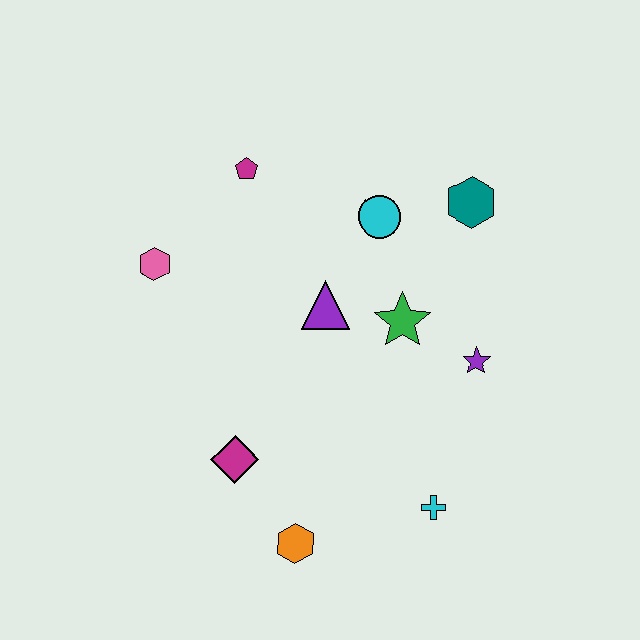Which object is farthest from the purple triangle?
The orange hexagon is farthest from the purple triangle.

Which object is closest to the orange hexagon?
The magenta diamond is closest to the orange hexagon.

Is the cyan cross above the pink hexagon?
No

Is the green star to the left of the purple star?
Yes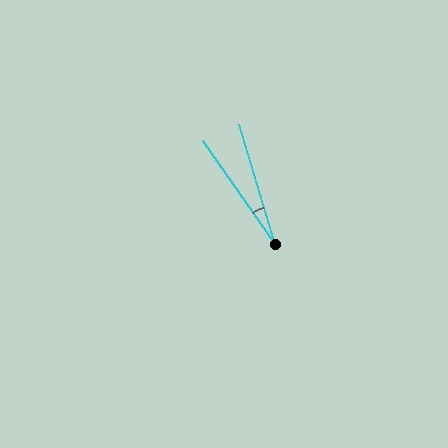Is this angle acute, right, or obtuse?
It is acute.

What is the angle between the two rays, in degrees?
Approximately 18 degrees.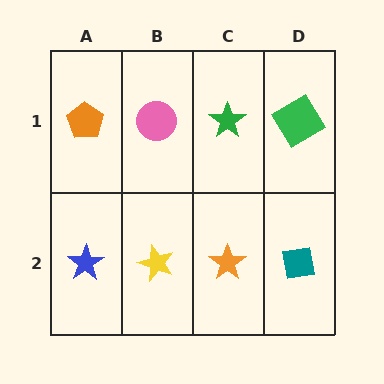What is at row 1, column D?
A green diamond.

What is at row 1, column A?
An orange pentagon.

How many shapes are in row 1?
4 shapes.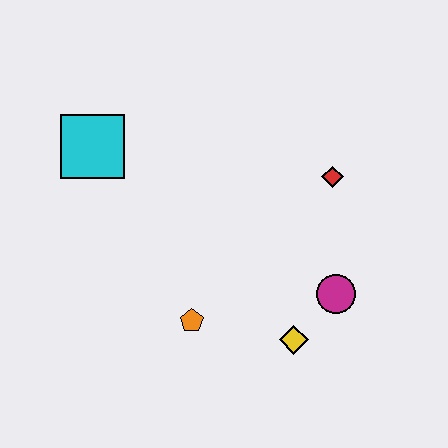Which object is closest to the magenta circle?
The yellow diamond is closest to the magenta circle.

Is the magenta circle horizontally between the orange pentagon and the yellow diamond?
No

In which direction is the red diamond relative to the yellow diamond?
The red diamond is above the yellow diamond.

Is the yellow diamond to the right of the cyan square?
Yes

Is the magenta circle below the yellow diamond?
No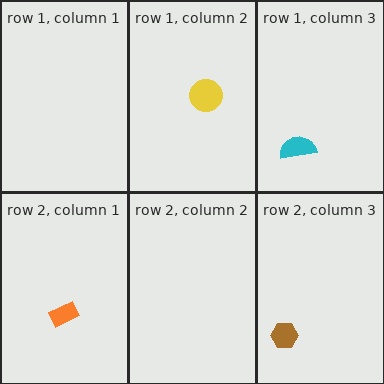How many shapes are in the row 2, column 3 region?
1.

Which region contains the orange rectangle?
The row 2, column 1 region.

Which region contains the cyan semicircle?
The row 1, column 3 region.